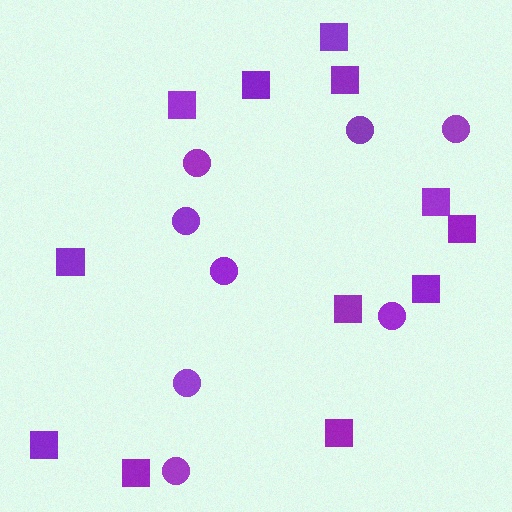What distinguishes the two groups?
There are 2 groups: one group of squares (12) and one group of circles (8).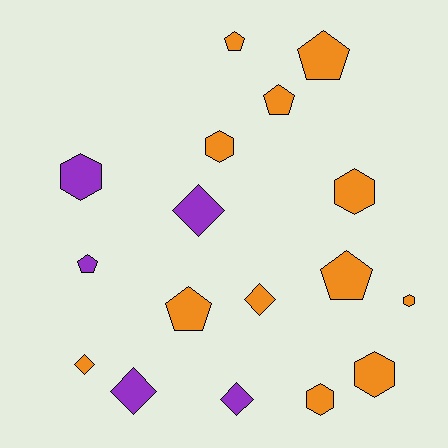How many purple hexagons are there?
There is 1 purple hexagon.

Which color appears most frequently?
Orange, with 12 objects.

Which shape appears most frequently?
Hexagon, with 6 objects.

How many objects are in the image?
There are 17 objects.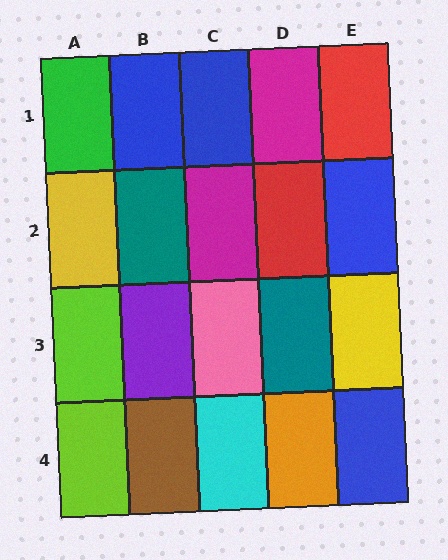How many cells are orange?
1 cell is orange.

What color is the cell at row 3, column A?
Lime.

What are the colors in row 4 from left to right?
Lime, brown, cyan, orange, blue.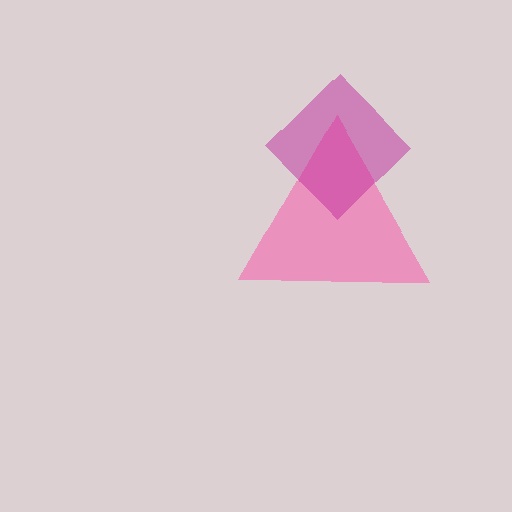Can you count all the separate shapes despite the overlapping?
Yes, there are 2 separate shapes.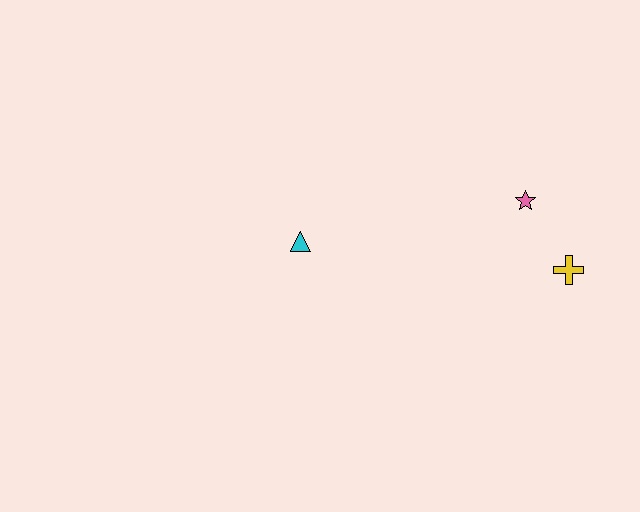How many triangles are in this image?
There is 1 triangle.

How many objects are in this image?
There are 3 objects.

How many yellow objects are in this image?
There is 1 yellow object.